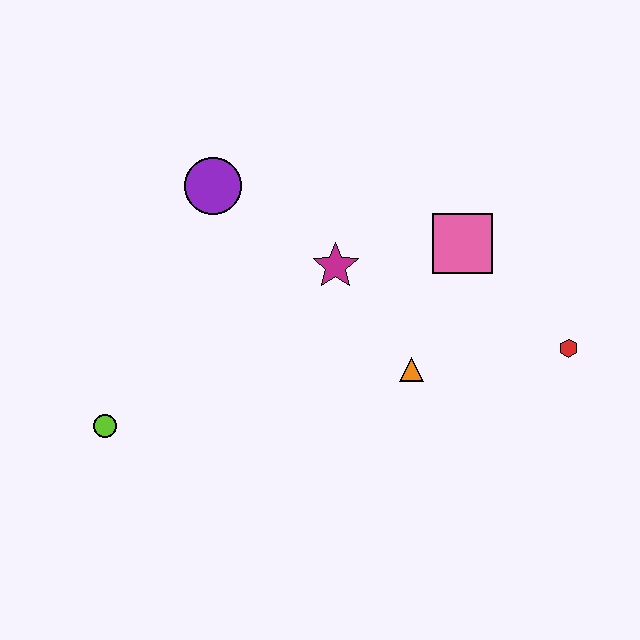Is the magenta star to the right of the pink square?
No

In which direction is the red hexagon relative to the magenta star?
The red hexagon is to the right of the magenta star.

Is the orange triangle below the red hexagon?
Yes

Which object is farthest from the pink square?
The lime circle is farthest from the pink square.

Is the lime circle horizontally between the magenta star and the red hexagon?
No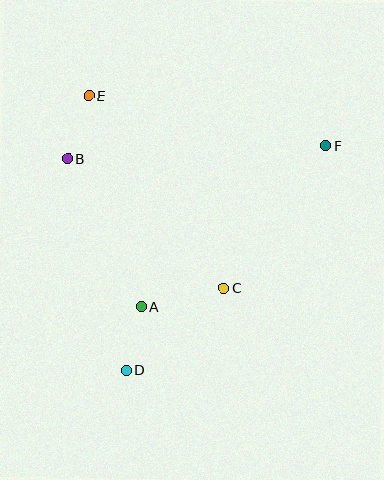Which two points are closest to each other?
Points A and D are closest to each other.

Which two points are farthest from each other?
Points D and F are farthest from each other.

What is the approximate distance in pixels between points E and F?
The distance between E and F is approximately 242 pixels.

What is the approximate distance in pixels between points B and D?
The distance between B and D is approximately 219 pixels.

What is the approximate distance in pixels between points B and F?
The distance between B and F is approximately 258 pixels.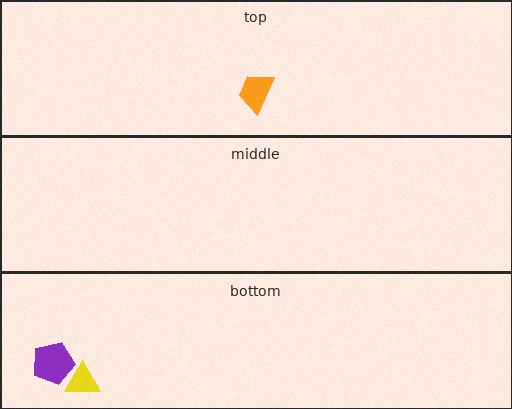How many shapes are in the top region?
1.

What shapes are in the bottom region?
The yellow triangle, the purple pentagon.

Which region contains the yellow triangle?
The bottom region.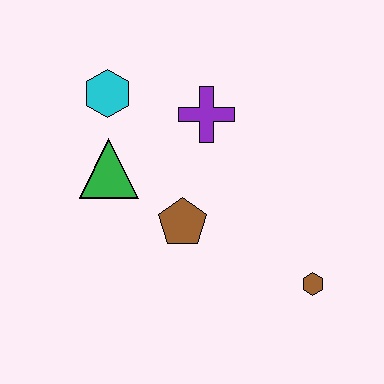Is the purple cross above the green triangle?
Yes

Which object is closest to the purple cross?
The cyan hexagon is closest to the purple cross.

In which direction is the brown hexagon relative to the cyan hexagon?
The brown hexagon is to the right of the cyan hexagon.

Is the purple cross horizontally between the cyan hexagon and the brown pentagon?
No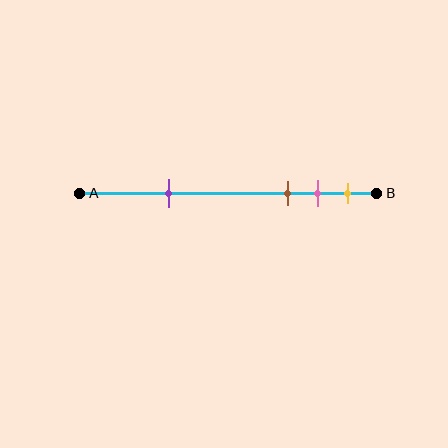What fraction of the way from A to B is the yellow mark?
The yellow mark is approximately 90% (0.9) of the way from A to B.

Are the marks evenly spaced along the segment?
No, the marks are not evenly spaced.